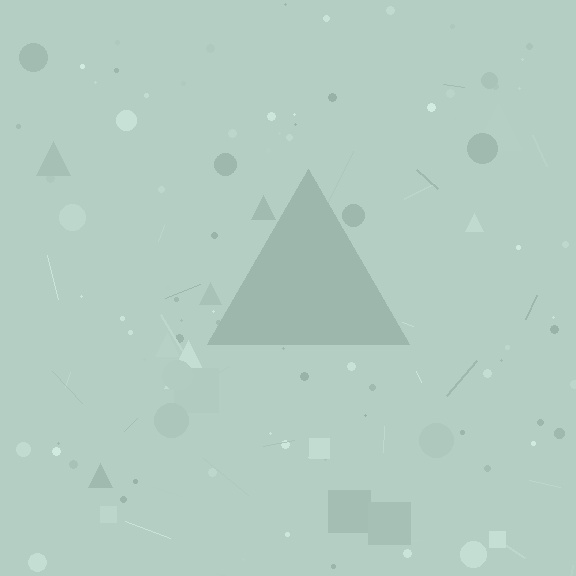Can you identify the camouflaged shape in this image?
The camouflaged shape is a triangle.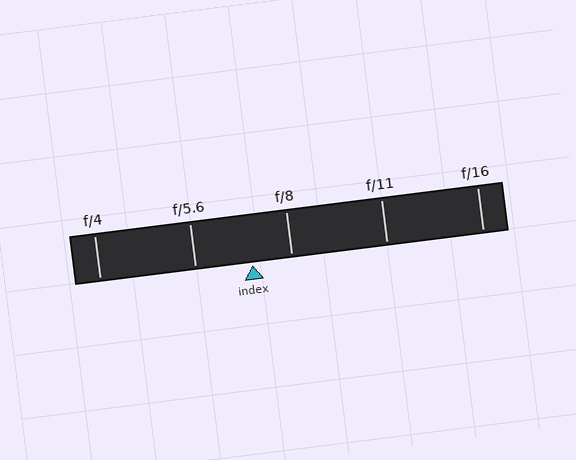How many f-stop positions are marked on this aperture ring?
There are 5 f-stop positions marked.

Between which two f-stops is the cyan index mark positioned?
The index mark is between f/5.6 and f/8.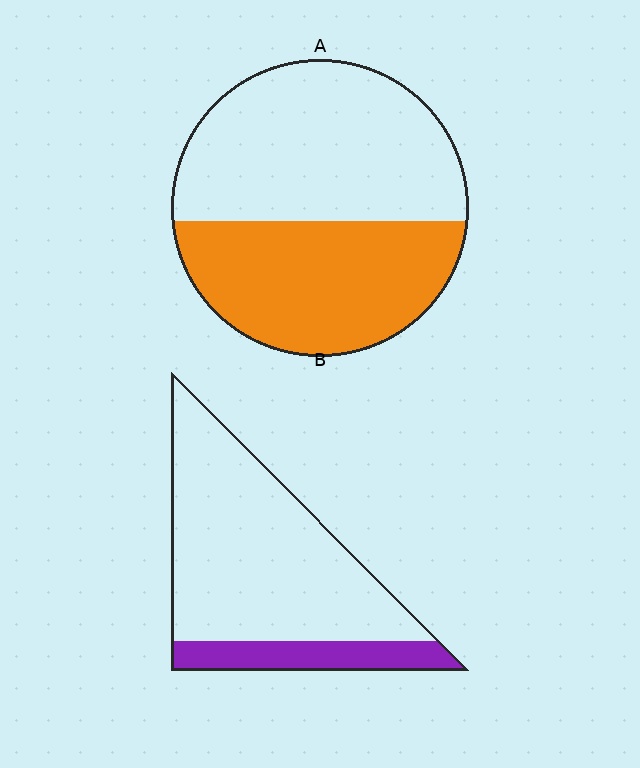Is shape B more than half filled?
No.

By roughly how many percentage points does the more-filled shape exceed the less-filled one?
By roughly 25 percentage points (A over B).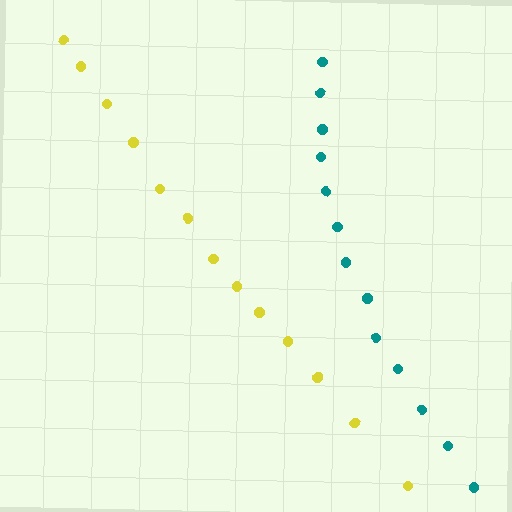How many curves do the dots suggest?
There are 2 distinct paths.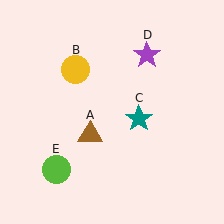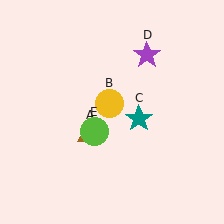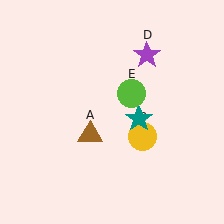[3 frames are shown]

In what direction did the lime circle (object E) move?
The lime circle (object E) moved up and to the right.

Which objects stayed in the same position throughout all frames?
Brown triangle (object A) and teal star (object C) and purple star (object D) remained stationary.